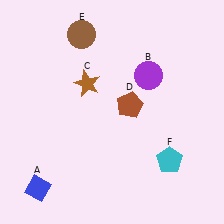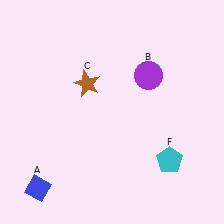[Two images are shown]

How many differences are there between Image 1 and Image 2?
There are 2 differences between the two images.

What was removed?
The brown pentagon (D), the brown circle (E) were removed in Image 2.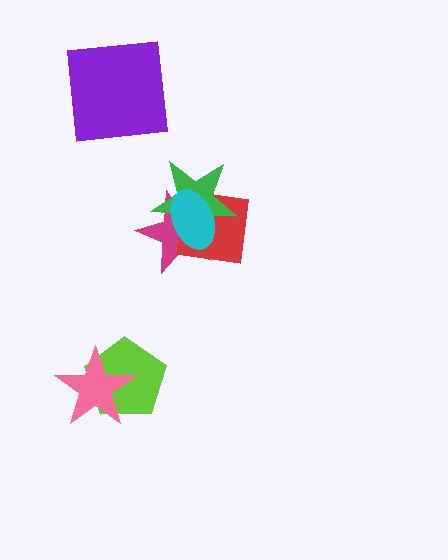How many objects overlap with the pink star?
1 object overlaps with the pink star.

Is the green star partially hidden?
Yes, it is partially covered by another shape.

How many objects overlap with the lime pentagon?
1 object overlaps with the lime pentagon.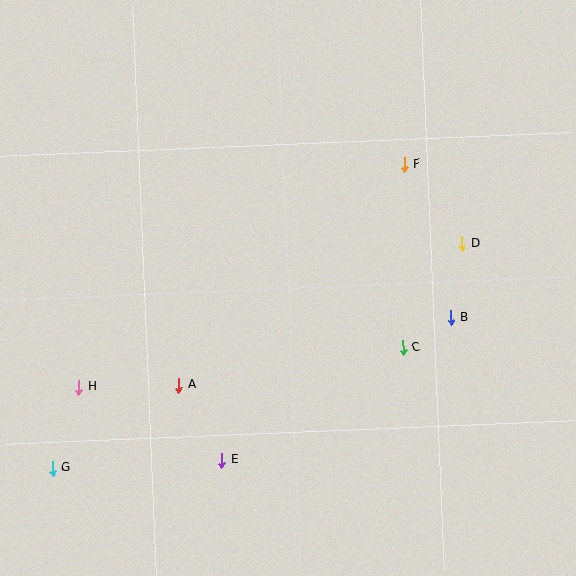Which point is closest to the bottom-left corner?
Point G is closest to the bottom-left corner.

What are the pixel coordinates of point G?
Point G is at (53, 468).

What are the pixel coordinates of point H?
Point H is at (79, 387).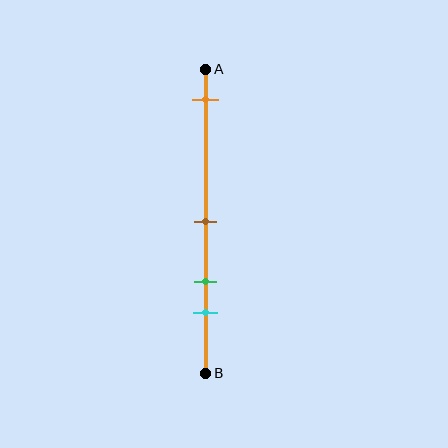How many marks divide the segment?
There are 4 marks dividing the segment.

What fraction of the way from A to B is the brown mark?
The brown mark is approximately 50% (0.5) of the way from A to B.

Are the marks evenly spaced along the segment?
No, the marks are not evenly spaced.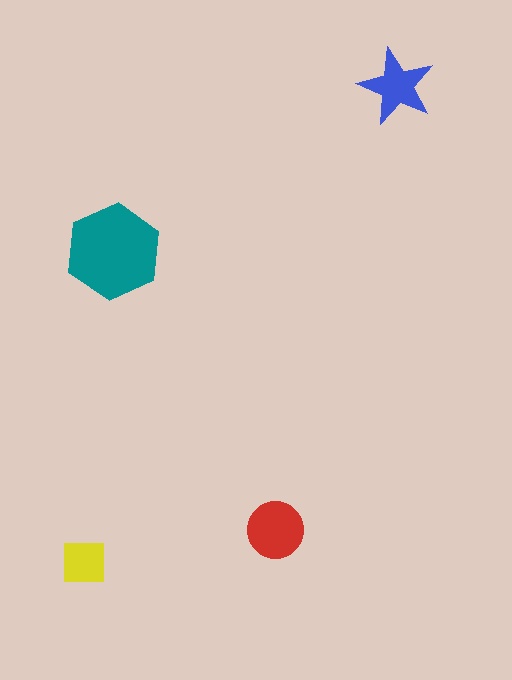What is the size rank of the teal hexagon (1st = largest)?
1st.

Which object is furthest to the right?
The blue star is rightmost.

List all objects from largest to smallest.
The teal hexagon, the red circle, the blue star, the yellow square.